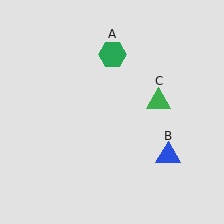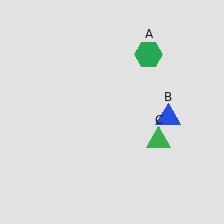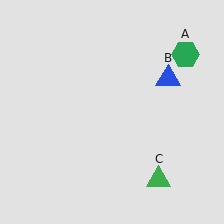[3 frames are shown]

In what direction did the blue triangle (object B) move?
The blue triangle (object B) moved up.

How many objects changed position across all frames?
3 objects changed position: green hexagon (object A), blue triangle (object B), green triangle (object C).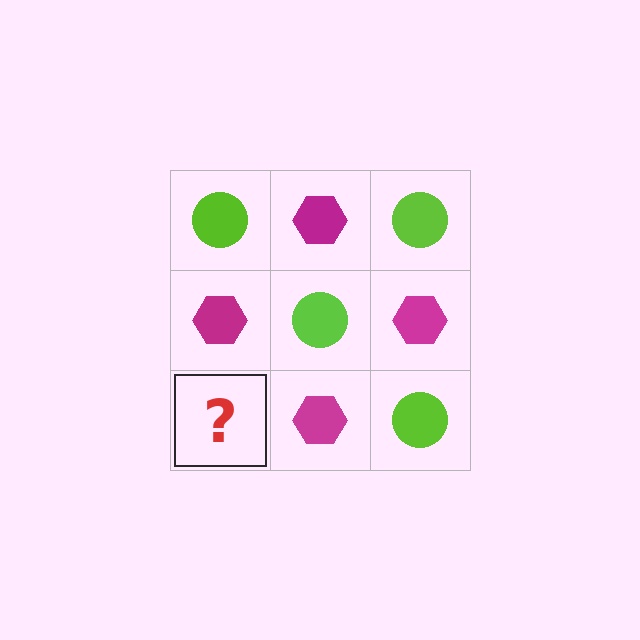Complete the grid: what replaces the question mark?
The question mark should be replaced with a lime circle.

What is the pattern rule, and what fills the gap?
The rule is that it alternates lime circle and magenta hexagon in a checkerboard pattern. The gap should be filled with a lime circle.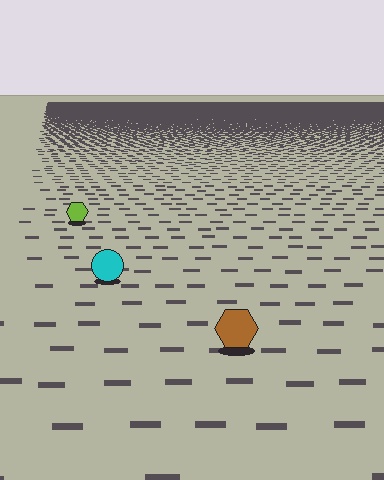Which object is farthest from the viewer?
The lime hexagon is farthest from the viewer. It appears smaller and the ground texture around it is denser.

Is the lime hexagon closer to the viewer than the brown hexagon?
No. The brown hexagon is closer — you can tell from the texture gradient: the ground texture is coarser near it.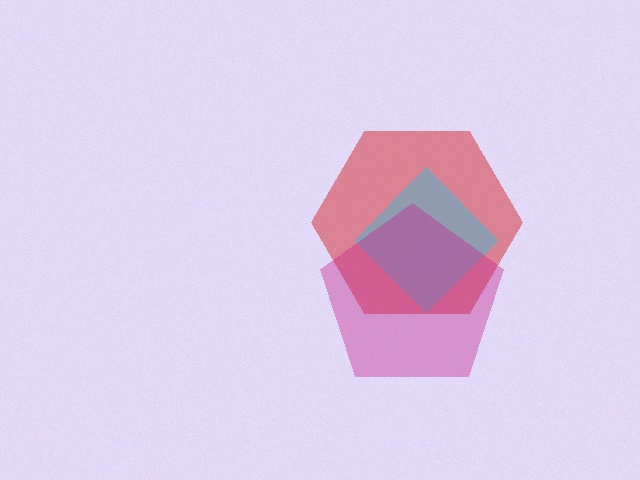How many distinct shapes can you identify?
There are 3 distinct shapes: a red hexagon, a cyan diamond, a magenta pentagon.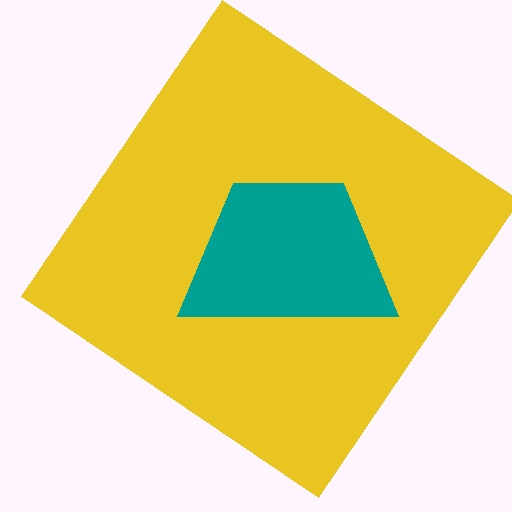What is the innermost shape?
The teal trapezoid.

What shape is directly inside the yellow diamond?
The teal trapezoid.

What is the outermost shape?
The yellow diamond.